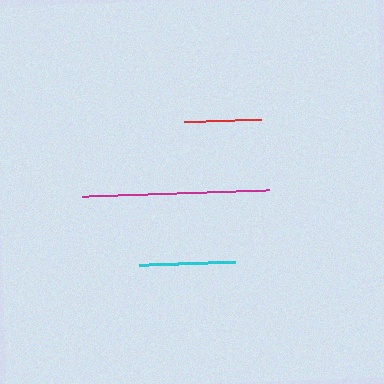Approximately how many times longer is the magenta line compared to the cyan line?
The magenta line is approximately 2.0 times the length of the cyan line.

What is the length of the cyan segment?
The cyan segment is approximately 96 pixels long.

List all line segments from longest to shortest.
From longest to shortest: magenta, cyan, red.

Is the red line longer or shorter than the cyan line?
The cyan line is longer than the red line.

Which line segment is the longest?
The magenta line is the longest at approximately 187 pixels.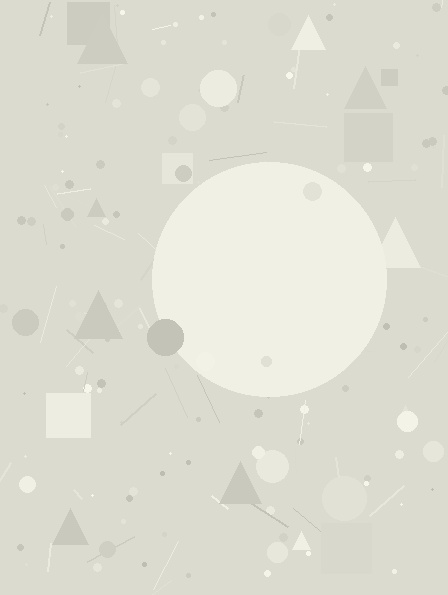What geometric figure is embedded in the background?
A circle is embedded in the background.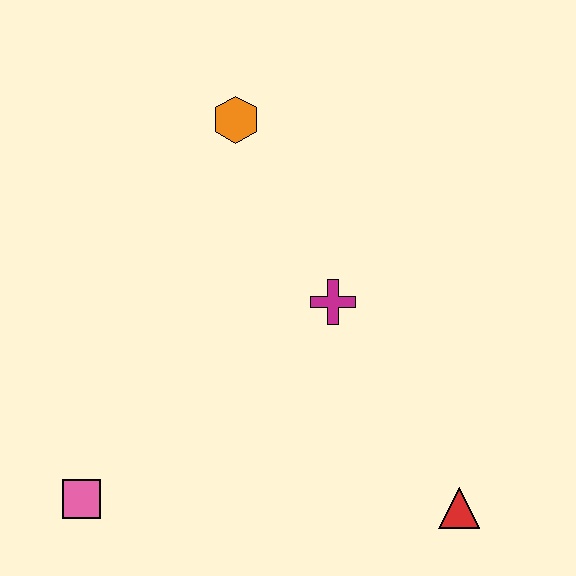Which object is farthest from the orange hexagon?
The red triangle is farthest from the orange hexagon.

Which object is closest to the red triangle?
The magenta cross is closest to the red triangle.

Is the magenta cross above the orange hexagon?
No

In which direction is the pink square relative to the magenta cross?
The pink square is to the left of the magenta cross.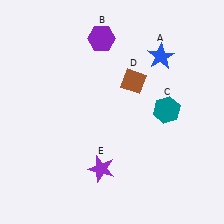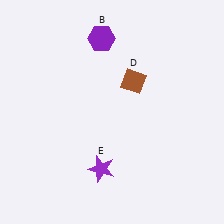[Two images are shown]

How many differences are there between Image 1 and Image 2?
There are 2 differences between the two images.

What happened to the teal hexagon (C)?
The teal hexagon (C) was removed in Image 2. It was in the top-right area of Image 1.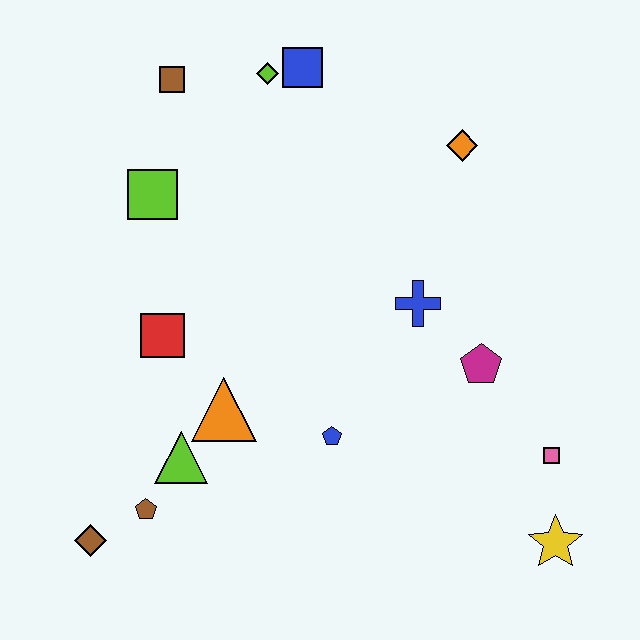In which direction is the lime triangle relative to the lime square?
The lime triangle is below the lime square.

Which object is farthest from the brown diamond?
The orange diamond is farthest from the brown diamond.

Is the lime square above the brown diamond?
Yes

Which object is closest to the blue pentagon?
The orange triangle is closest to the blue pentagon.